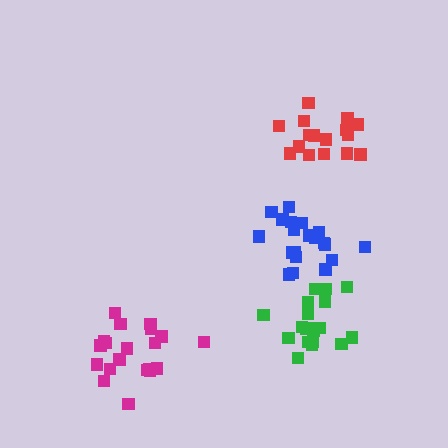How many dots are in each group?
Group 1: 16 dots, Group 2: 20 dots, Group 3: 20 dots, Group 4: 19 dots (75 total).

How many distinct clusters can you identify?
There are 4 distinct clusters.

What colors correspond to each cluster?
The clusters are colored: red, magenta, blue, green.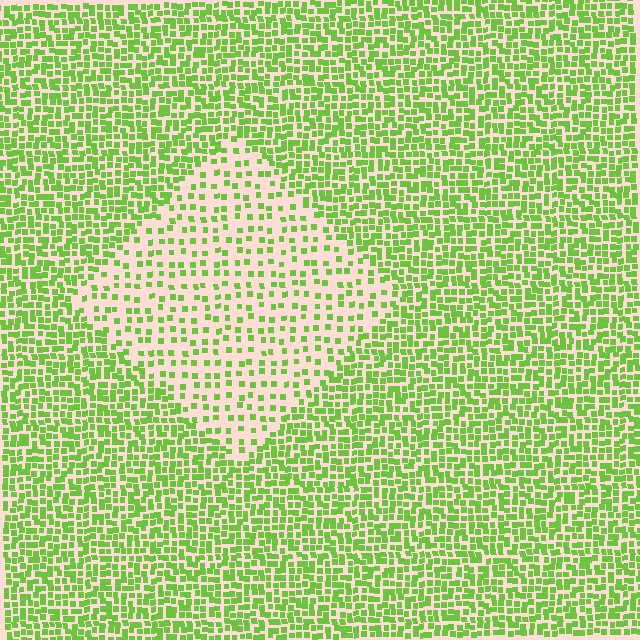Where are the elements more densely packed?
The elements are more densely packed outside the diamond boundary.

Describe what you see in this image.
The image contains small lime elements arranged at two different densities. A diamond-shaped region is visible where the elements are less densely packed than the surrounding area.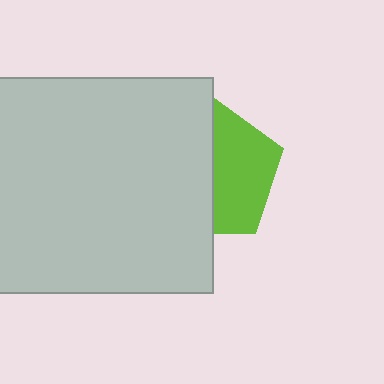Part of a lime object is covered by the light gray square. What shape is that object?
It is a pentagon.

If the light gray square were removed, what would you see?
You would see the complete lime pentagon.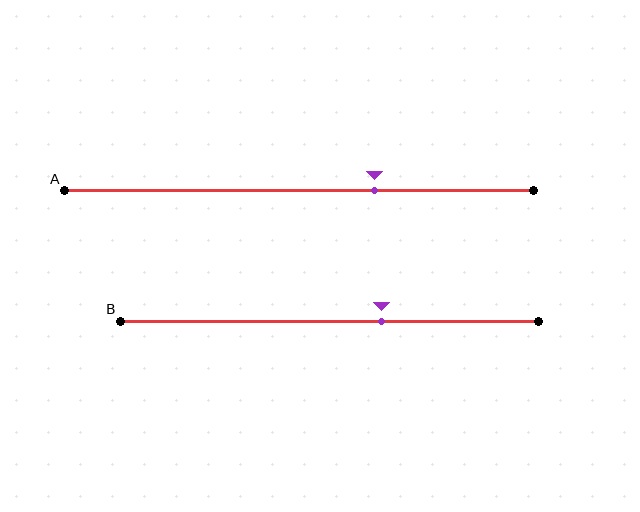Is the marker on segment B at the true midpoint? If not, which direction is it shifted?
No, the marker on segment B is shifted to the right by about 12% of the segment length.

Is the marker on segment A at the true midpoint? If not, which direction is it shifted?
No, the marker on segment A is shifted to the right by about 16% of the segment length.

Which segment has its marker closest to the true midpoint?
Segment B has its marker closest to the true midpoint.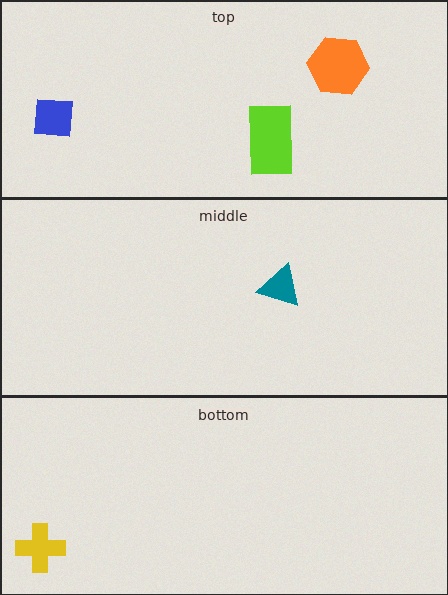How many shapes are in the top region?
3.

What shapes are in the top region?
The orange hexagon, the blue square, the lime rectangle.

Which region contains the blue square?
The top region.